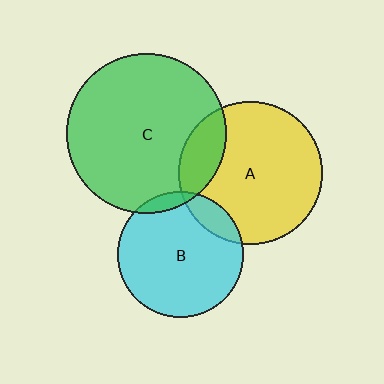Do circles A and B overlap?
Yes.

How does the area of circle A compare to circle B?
Approximately 1.3 times.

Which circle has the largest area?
Circle C (green).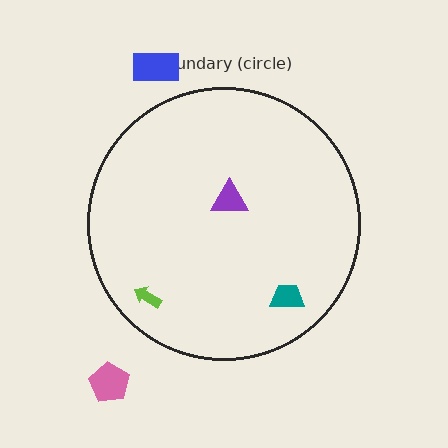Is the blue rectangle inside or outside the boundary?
Outside.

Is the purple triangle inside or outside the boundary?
Inside.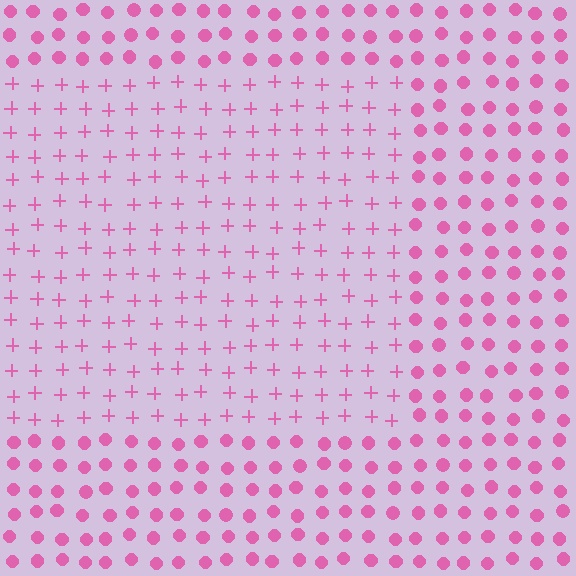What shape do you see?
I see a rectangle.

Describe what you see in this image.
The image is filled with small pink elements arranged in a uniform grid. A rectangle-shaped region contains plus signs, while the surrounding area contains circles. The boundary is defined purely by the change in element shape.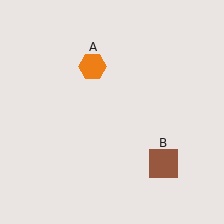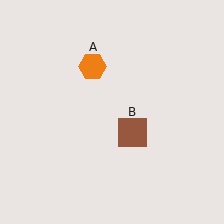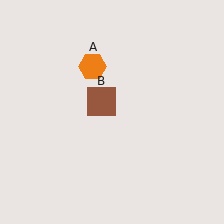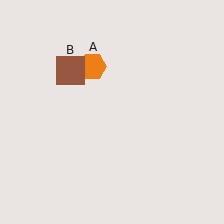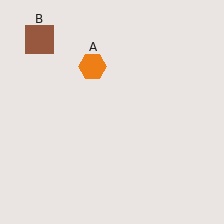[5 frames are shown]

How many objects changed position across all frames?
1 object changed position: brown square (object B).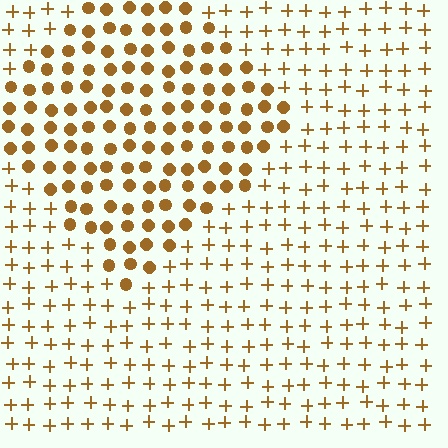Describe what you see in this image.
The image is filled with small brown elements arranged in a uniform grid. A diamond-shaped region contains circles, while the surrounding area contains plus signs. The boundary is defined purely by the change in element shape.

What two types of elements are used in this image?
The image uses circles inside the diamond region and plus signs outside it.